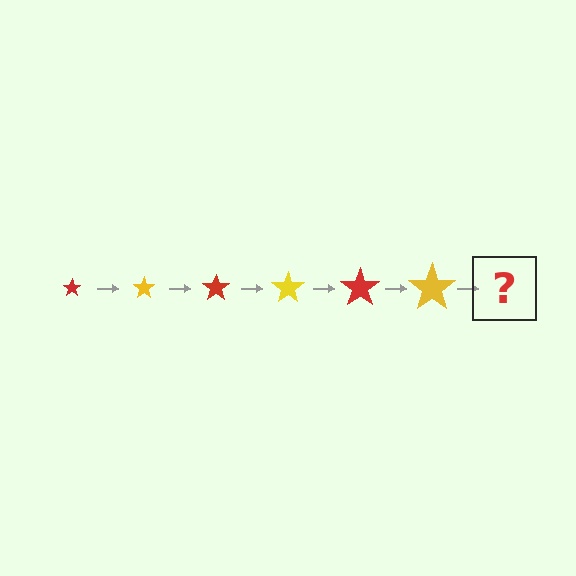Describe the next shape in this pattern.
It should be a red star, larger than the previous one.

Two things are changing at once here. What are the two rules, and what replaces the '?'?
The two rules are that the star grows larger each step and the color cycles through red and yellow. The '?' should be a red star, larger than the previous one.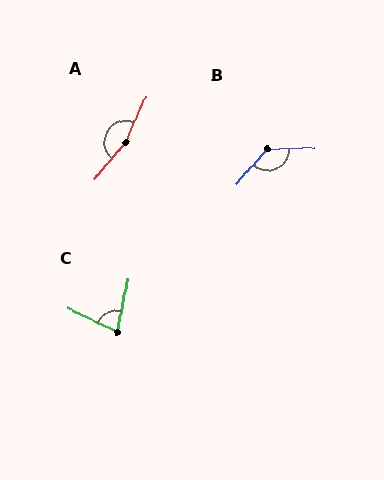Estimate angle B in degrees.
Approximately 133 degrees.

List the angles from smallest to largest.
C (77°), B (133°), A (164°).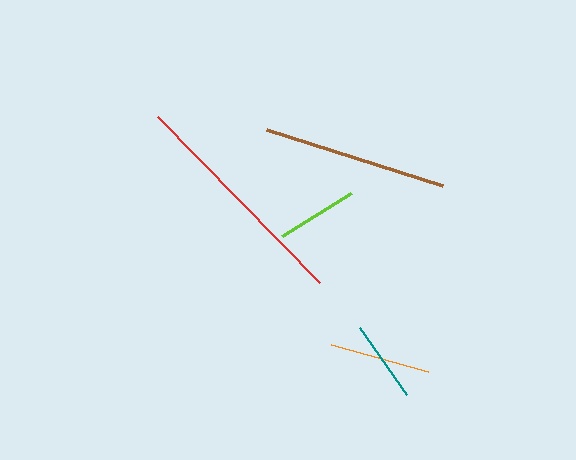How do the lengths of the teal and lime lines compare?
The teal and lime lines are approximately the same length.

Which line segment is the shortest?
The lime line is the shortest at approximately 82 pixels.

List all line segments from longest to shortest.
From longest to shortest: red, brown, orange, teal, lime.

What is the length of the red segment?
The red segment is approximately 232 pixels long.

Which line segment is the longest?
The red line is the longest at approximately 232 pixels.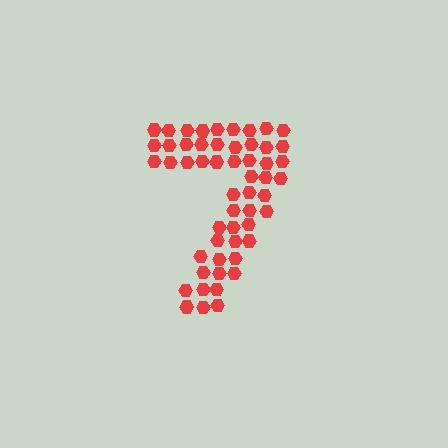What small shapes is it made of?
It is made of small hexagons.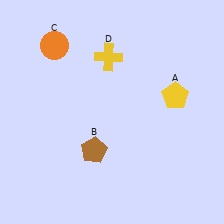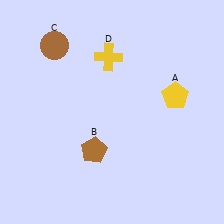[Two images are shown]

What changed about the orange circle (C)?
In Image 1, C is orange. In Image 2, it changed to brown.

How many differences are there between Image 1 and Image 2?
There is 1 difference between the two images.